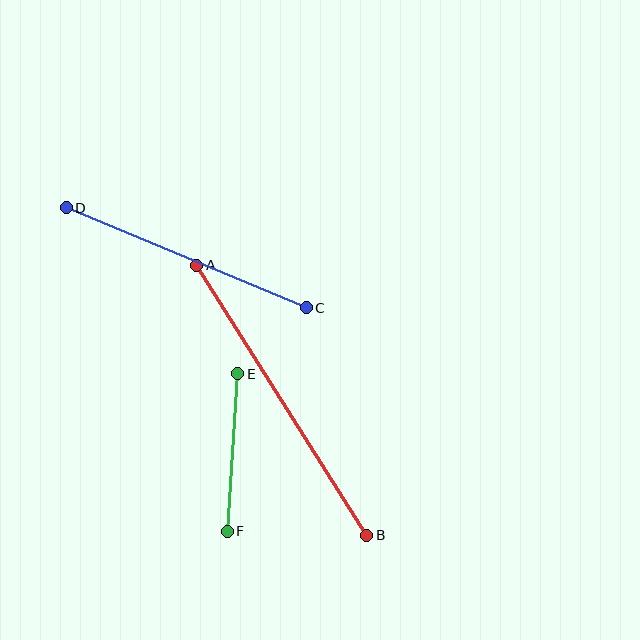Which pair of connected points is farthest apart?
Points A and B are farthest apart.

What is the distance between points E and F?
The distance is approximately 158 pixels.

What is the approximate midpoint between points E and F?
The midpoint is at approximately (232, 453) pixels.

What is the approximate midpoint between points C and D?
The midpoint is at approximately (186, 258) pixels.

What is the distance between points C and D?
The distance is approximately 260 pixels.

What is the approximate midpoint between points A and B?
The midpoint is at approximately (282, 400) pixels.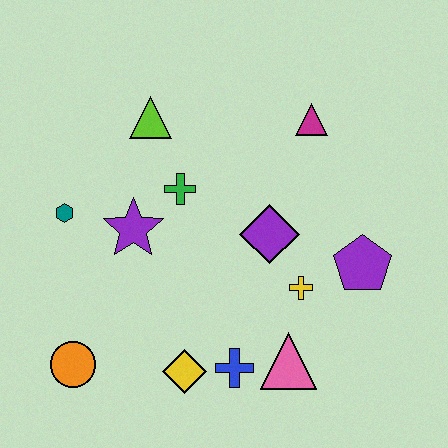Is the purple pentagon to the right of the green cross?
Yes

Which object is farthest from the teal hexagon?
The purple pentagon is farthest from the teal hexagon.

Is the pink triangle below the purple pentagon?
Yes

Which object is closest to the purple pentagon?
The yellow cross is closest to the purple pentagon.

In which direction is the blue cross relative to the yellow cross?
The blue cross is below the yellow cross.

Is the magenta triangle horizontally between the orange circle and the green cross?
No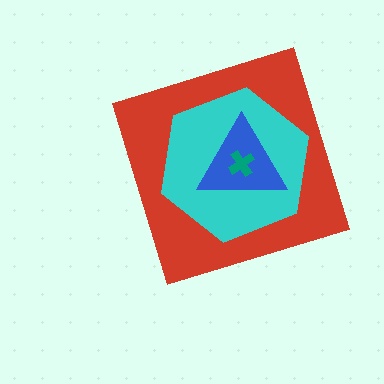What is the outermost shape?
The red diamond.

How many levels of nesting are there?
4.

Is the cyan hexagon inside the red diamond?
Yes.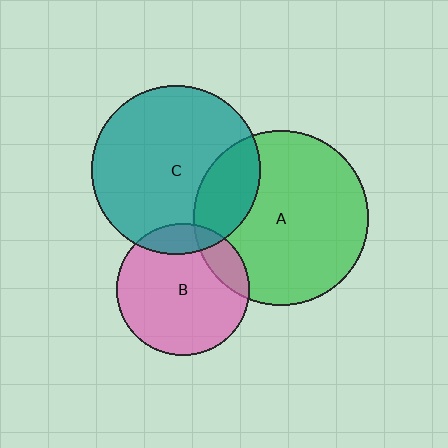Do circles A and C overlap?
Yes.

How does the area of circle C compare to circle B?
Approximately 1.6 times.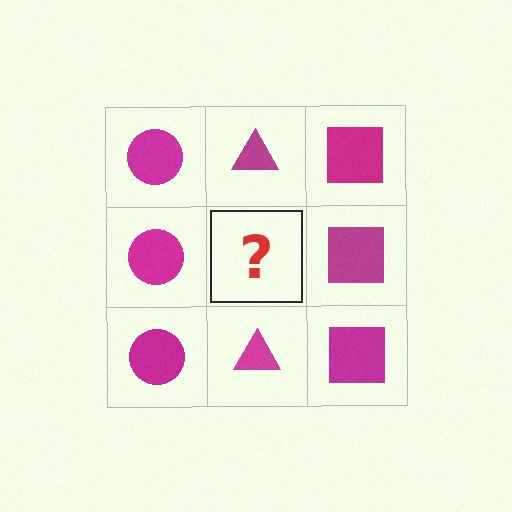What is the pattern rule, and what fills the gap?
The rule is that each column has a consistent shape. The gap should be filled with a magenta triangle.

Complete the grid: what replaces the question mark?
The question mark should be replaced with a magenta triangle.